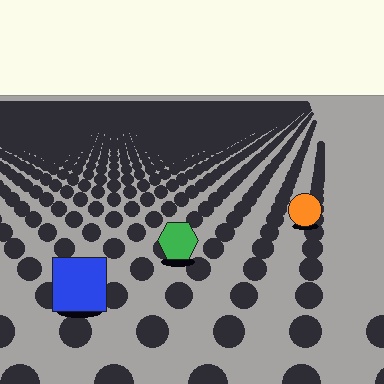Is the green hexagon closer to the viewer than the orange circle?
Yes. The green hexagon is closer — you can tell from the texture gradient: the ground texture is coarser near it.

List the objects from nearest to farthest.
From nearest to farthest: the blue square, the green hexagon, the orange circle.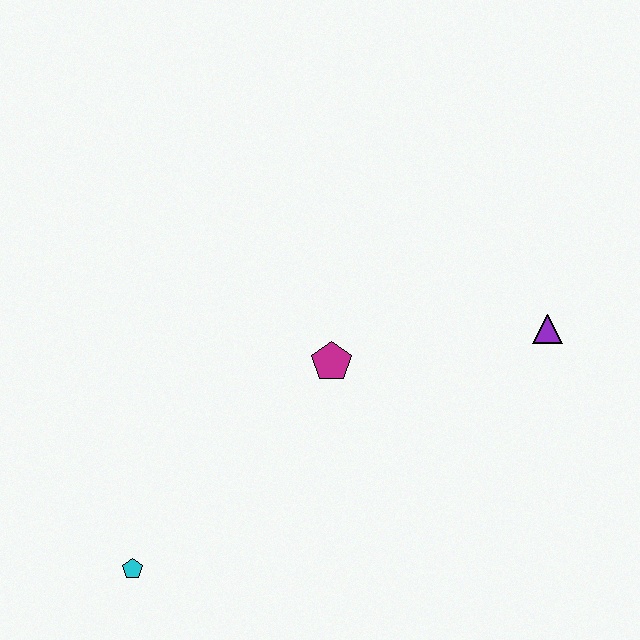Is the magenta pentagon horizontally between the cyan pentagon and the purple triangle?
Yes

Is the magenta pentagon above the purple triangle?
No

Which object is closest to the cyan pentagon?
The magenta pentagon is closest to the cyan pentagon.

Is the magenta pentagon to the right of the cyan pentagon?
Yes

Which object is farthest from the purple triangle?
The cyan pentagon is farthest from the purple triangle.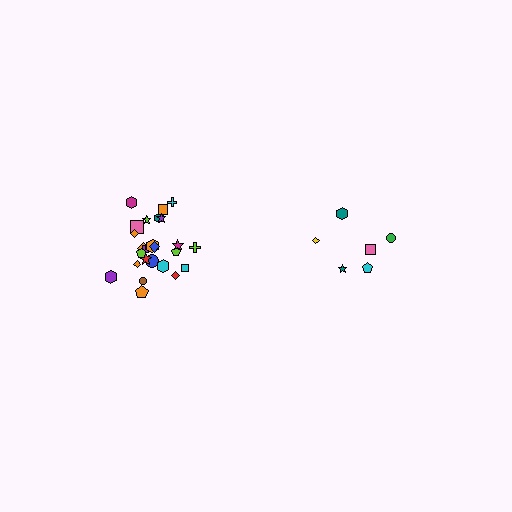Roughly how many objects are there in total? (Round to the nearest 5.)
Roughly 30 objects in total.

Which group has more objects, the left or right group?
The left group.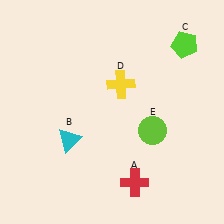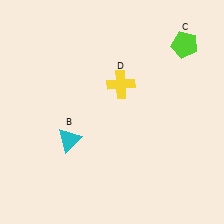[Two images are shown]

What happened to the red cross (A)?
The red cross (A) was removed in Image 2. It was in the bottom-right area of Image 1.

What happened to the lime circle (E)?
The lime circle (E) was removed in Image 2. It was in the bottom-right area of Image 1.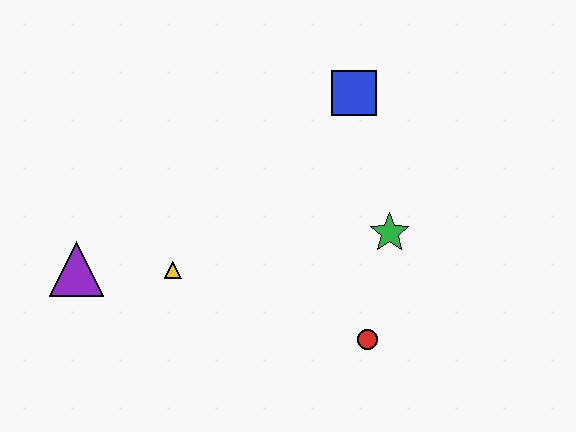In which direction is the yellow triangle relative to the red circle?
The yellow triangle is to the left of the red circle.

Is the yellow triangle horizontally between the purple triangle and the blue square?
Yes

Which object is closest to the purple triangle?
The yellow triangle is closest to the purple triangle.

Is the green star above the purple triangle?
Yes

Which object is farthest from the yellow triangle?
The blue square is farthest from the yellow triangle.